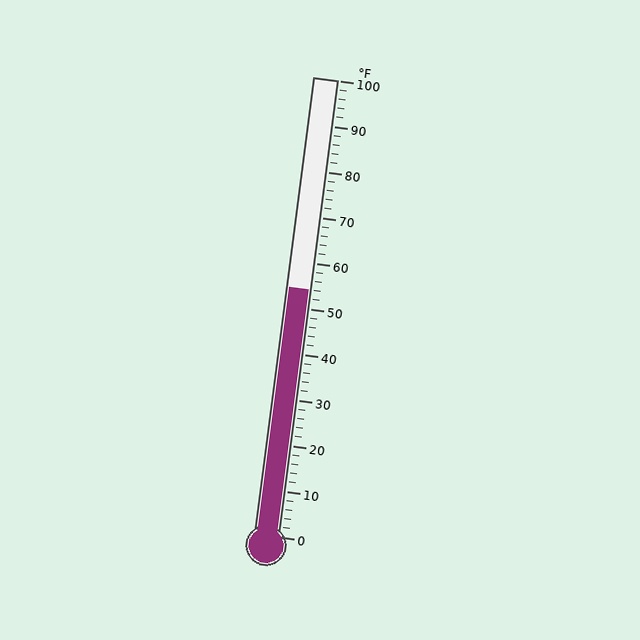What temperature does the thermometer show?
The thermometer shows approximately 54°F.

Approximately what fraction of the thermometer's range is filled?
The thermometer is filled to approximately 55% of its range.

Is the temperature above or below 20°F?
The temperature is above 20°F.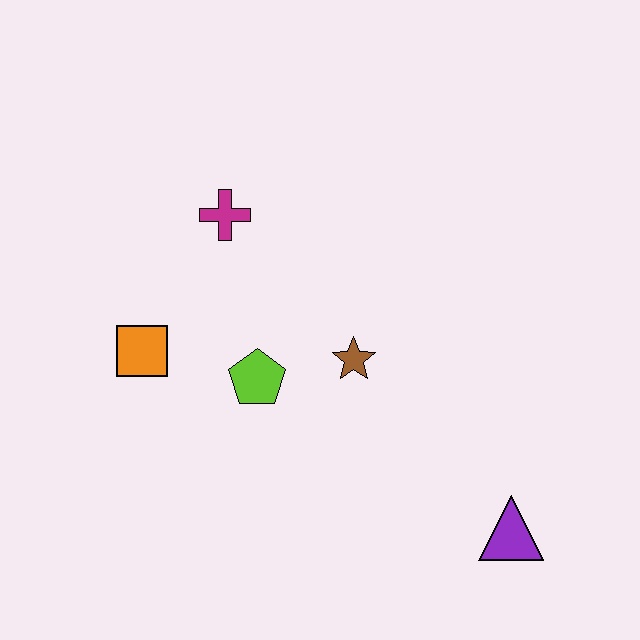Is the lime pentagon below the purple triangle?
No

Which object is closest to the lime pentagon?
The brown star is closest to the lime pentagon.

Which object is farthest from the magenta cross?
The purple triangle is farthest from the magenta cross.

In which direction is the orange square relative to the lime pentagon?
The orange square is to the left of the lime pentagon.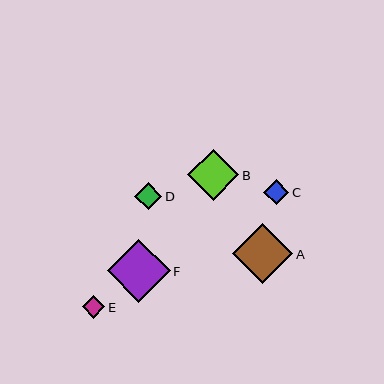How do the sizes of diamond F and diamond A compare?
Diamond F and diamond A are approximately the same size.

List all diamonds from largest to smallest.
From largest to smallest: F, A, B, D, C, E.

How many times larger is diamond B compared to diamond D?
Diamond B is approximately 1.9 times the size of diamond D.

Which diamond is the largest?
Diamond F is the largest with a size of approximately 63 pixels.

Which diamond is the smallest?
Diamond E is the smallest with a size of approximately 22 pixels.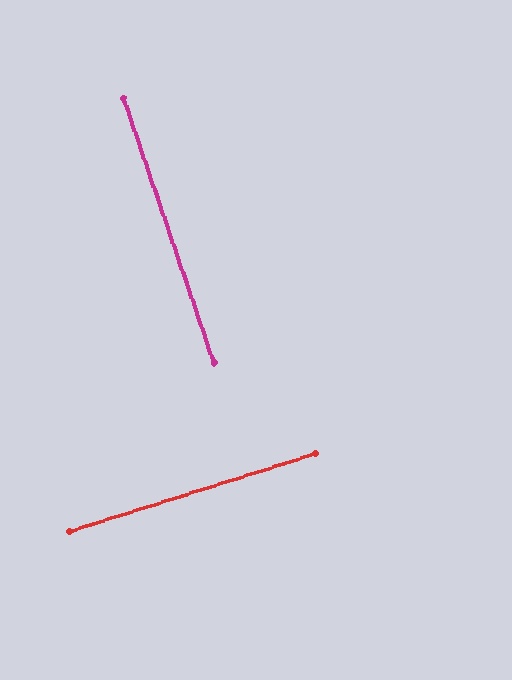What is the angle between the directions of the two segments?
Approximately 89 degrees.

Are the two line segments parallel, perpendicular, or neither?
Perpendicular — they meet at approximately 89°.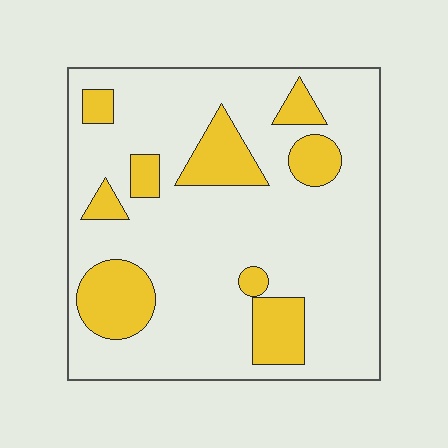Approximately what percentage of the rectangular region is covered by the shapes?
Approximately 20%.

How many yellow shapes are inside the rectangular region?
9.